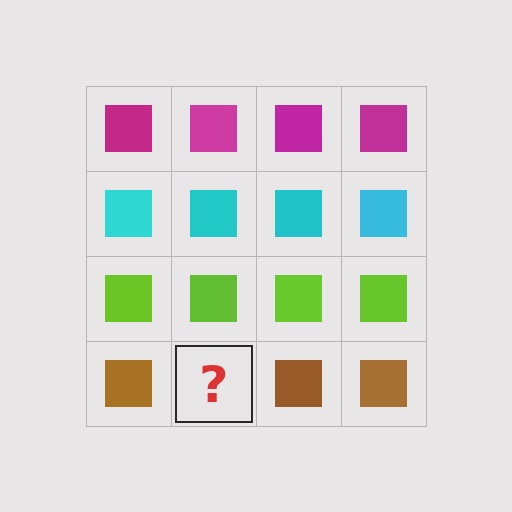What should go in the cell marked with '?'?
The missing cell should contain a brown square.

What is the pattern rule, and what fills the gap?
The rule is that each row has a consistent color. The gap should be filled with a brown square.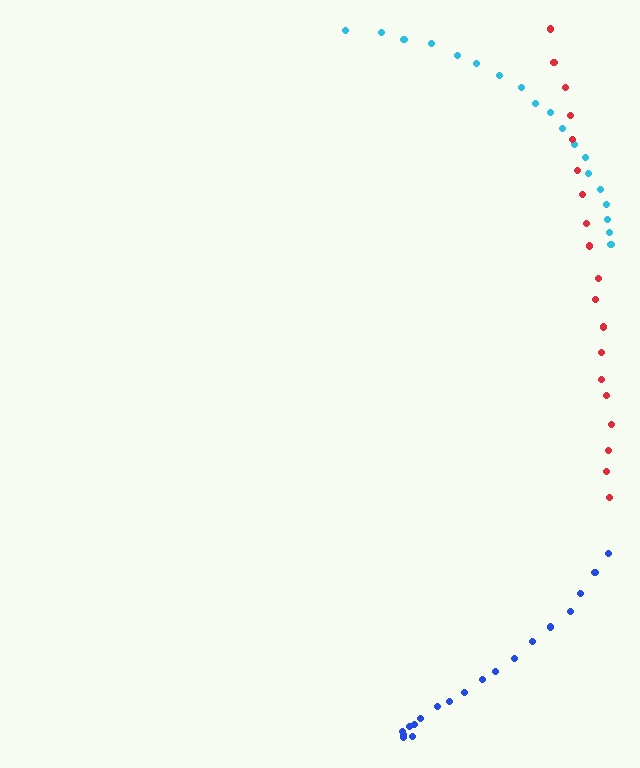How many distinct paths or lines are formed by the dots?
There are 3 distinct paths.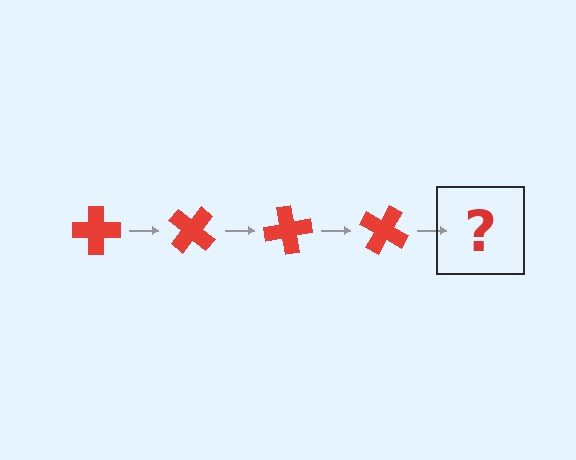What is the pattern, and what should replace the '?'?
The pattern is that the cross rotates 40 degrees each step. The '?' should be a red cross rotated 160 degrees.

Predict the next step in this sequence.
The next step is a red cross rotated 160 degrees.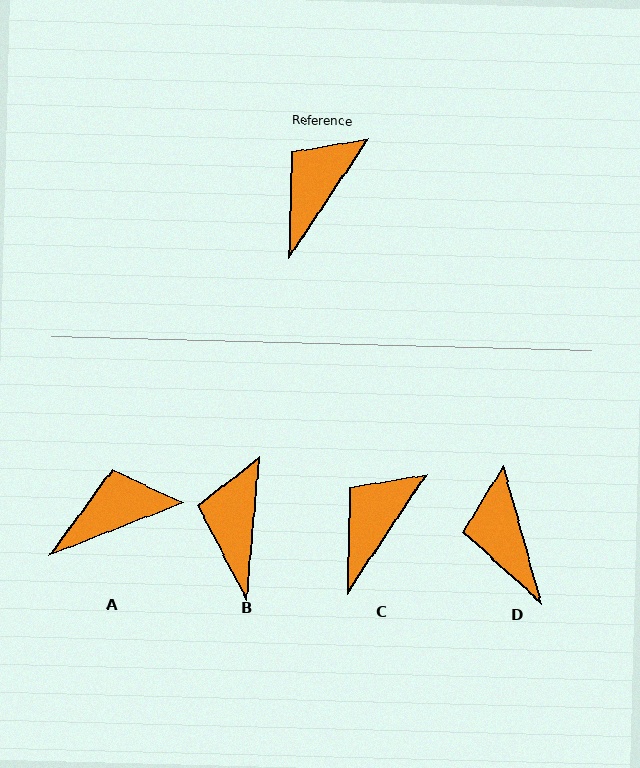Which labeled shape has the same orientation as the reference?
C.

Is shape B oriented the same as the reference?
No, it is off by about 28 degrees.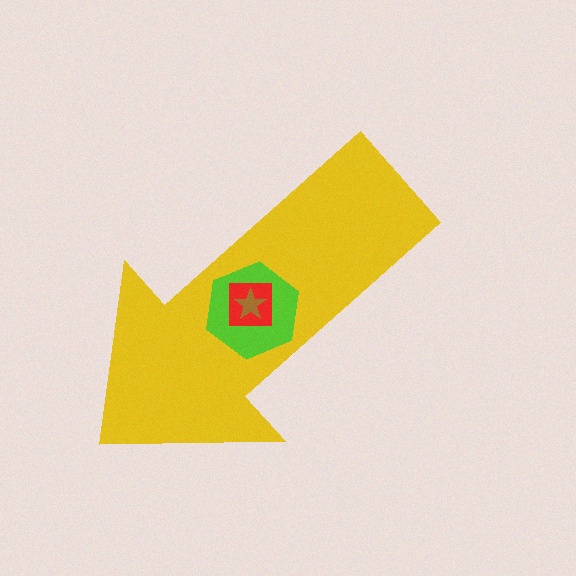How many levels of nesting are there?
4.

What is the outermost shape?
The yellow arrow.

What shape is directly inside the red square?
The brown star.